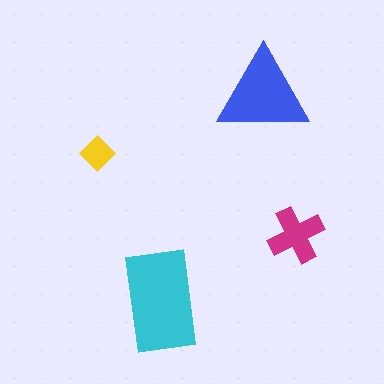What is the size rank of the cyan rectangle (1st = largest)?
1st.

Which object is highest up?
The blue triangle is topmost.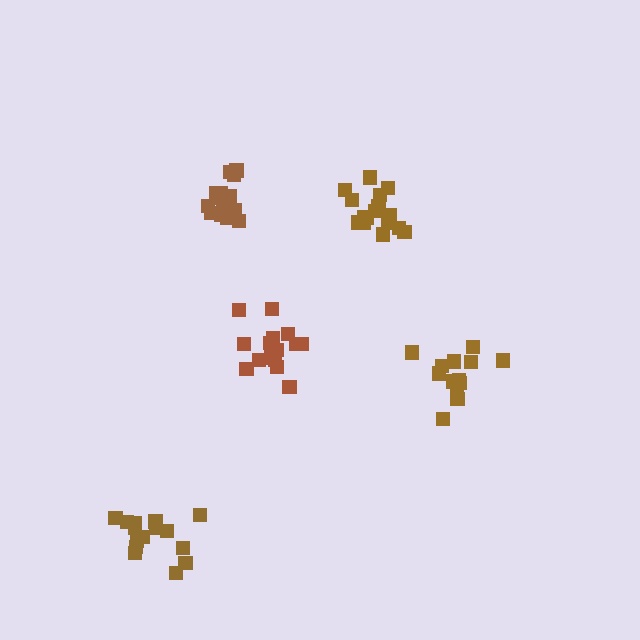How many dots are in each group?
Group 1: 17 dots, Group 2: 16 dots, Group 3: 16 dots, Group 4: 15 dots, Group 5: 14 dots (78 total).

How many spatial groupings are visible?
There are 5 spatial groupings.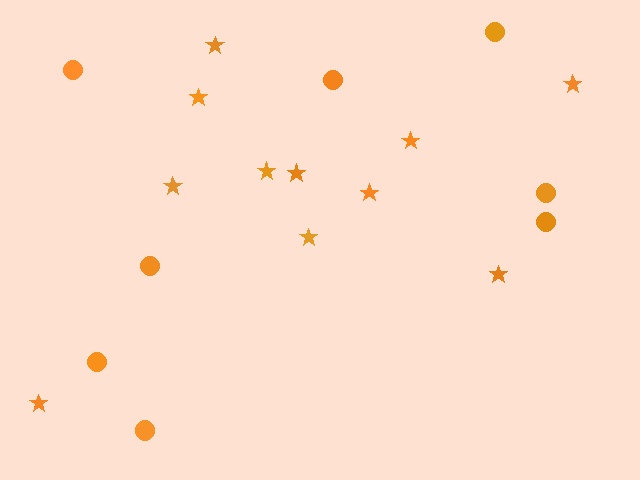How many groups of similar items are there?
There are 2 groups: one group of circles (8) and one group of stars (11).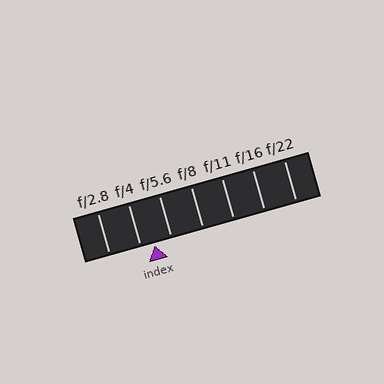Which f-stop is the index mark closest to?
The index mark is closest to f/4.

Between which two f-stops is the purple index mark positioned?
The index mark is between f/4 and f/5.6.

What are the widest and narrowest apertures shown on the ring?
The widest aperture shown is f/2.8 and the narrowest is f/22.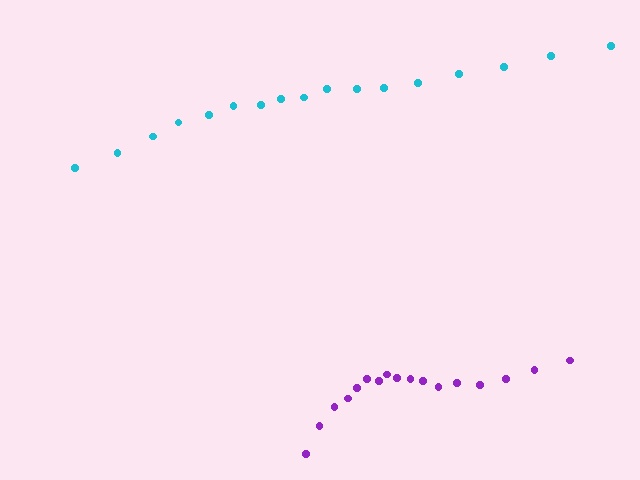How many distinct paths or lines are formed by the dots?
There are 2 distinct paths.